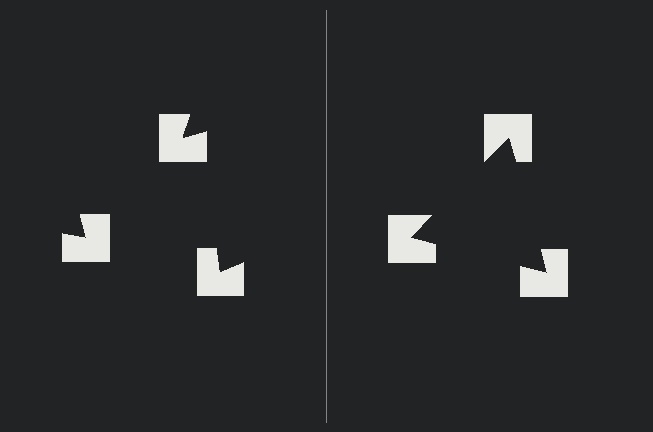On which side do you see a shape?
An illusory triangle appears on the right side. On the left side the wedge cuts are rotated, so no coherent shape forms.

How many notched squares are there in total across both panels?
6 — 3 on each side.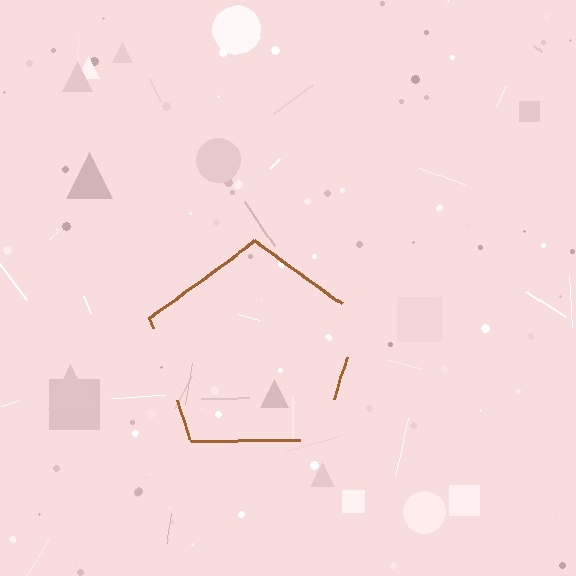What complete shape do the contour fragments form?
The contour fragments form a pentagon.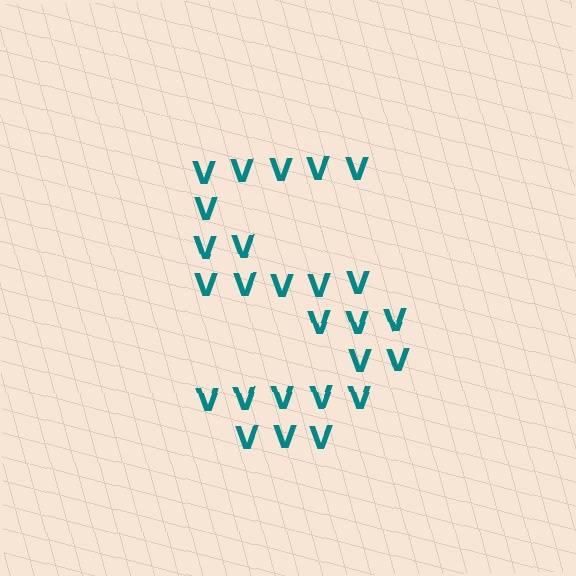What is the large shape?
The large shape is the letter S.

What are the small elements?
The small elements are letter V's.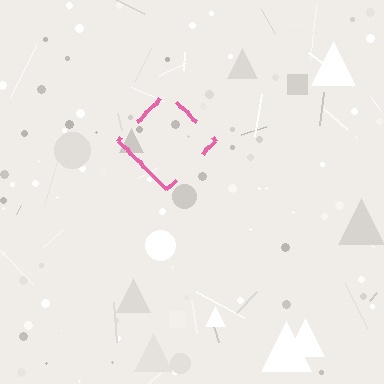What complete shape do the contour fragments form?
The contour fragments form a diamond.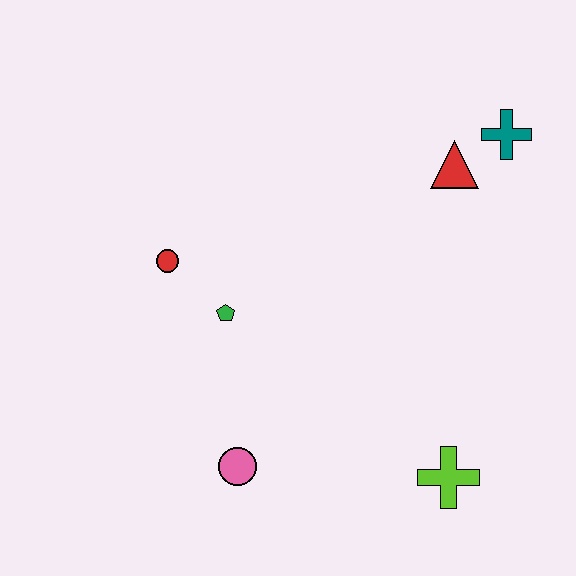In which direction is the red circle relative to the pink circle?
The red circle is above the pink circle.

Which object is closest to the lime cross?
The pink circle is closest to the lime cross.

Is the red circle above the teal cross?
No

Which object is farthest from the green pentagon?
The teal cross is farthest from the green pentagon.